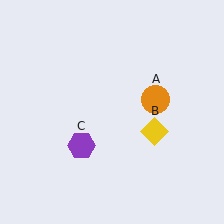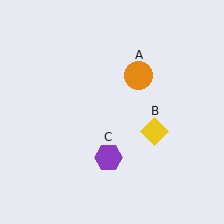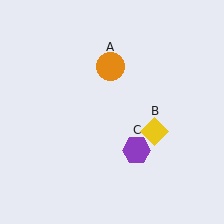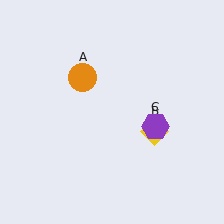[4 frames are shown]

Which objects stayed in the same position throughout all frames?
Yellow diamond (object B) remained stationary.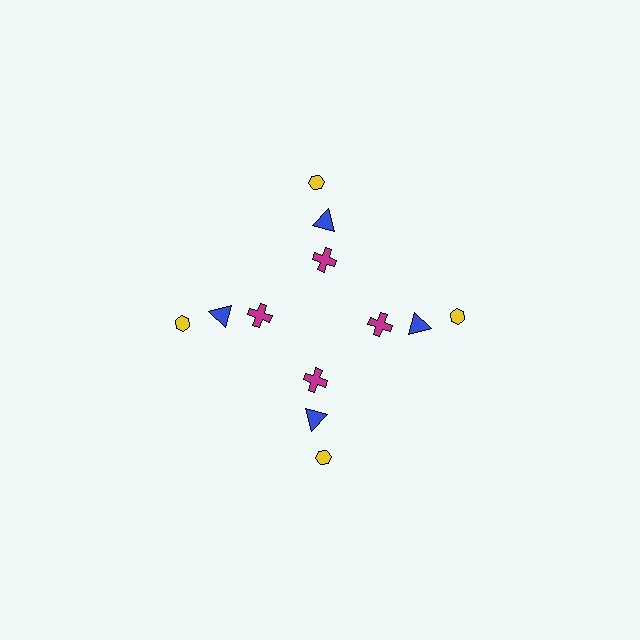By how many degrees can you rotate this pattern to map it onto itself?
The pattern maps onto itself every 90 degrees of rotation.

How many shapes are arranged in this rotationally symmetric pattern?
There are 12 shapes, arranged in 4 groups of 3.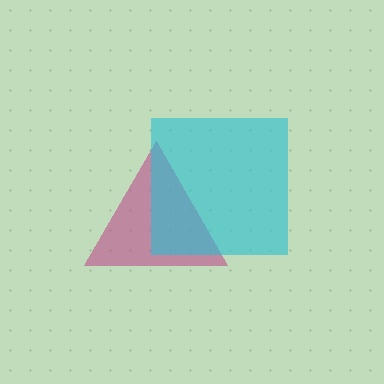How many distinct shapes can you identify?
There are 2 distinct shapes: a magenta triangle, a cyan square.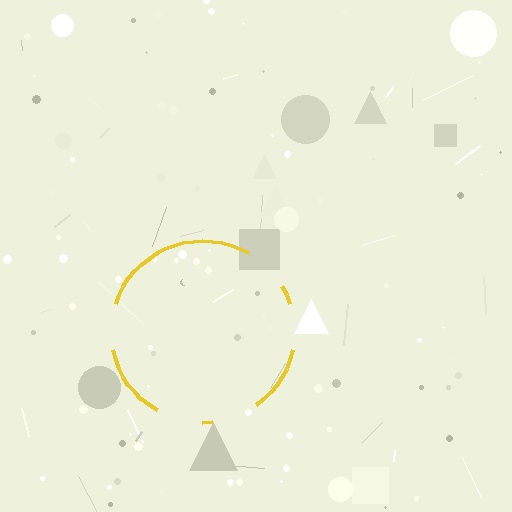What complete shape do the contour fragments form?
The contour fragments form a circle.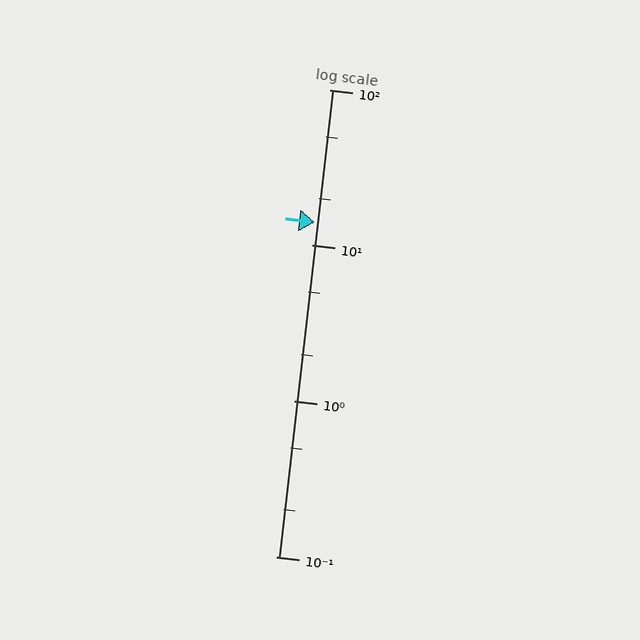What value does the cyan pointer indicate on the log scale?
The pointer indicates approximately 14.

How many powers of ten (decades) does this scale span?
The scale spans 3 decades, from 0.1 to 100.